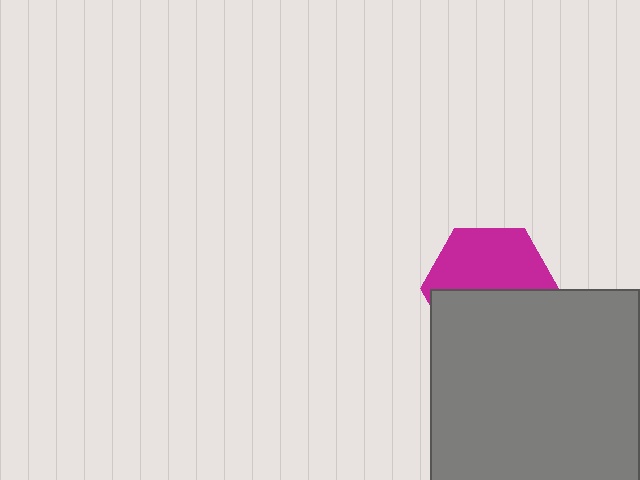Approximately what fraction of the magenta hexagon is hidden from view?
Roughly 48% of the magenta hexagon is hidden behind the gray square.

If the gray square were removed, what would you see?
You would see the complete magenta hexagon.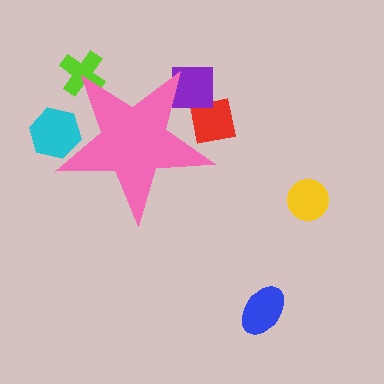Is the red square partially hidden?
Yes, the red square is partially hidden behind the pink star.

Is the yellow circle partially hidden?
No, the yellow circle is fully visible.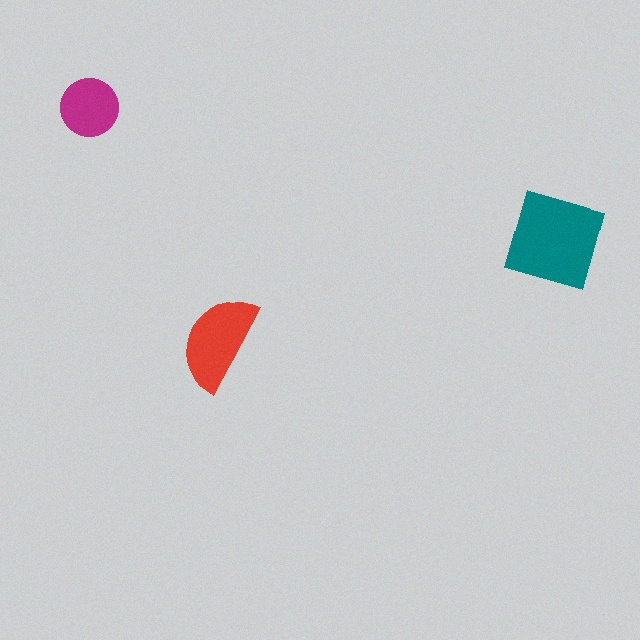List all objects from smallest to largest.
The magenta circle, the red semicircle, the teal square.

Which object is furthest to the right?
The teal square is rightmost.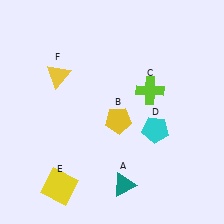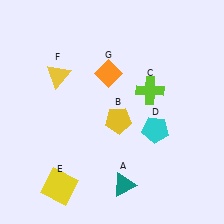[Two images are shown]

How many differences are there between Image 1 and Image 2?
There is 1 difference between the two images.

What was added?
An orange diamond (G) was added in Image 2.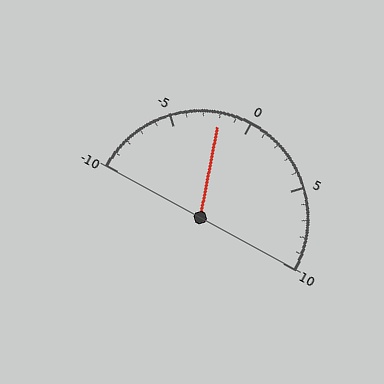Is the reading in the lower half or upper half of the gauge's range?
The reading is in the lower half of the range (-10 to 10).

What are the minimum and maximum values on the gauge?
The gauge ranges from -10 to 10.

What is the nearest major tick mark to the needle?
The nearest major tick mark is 0.